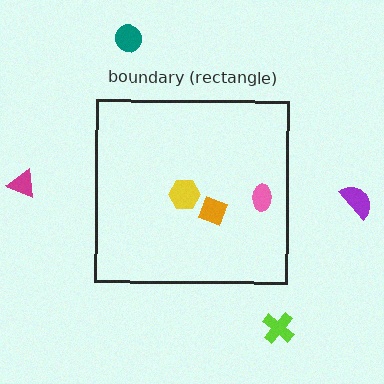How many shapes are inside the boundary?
3 inside, 4 outside.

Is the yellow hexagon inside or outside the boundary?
Inside.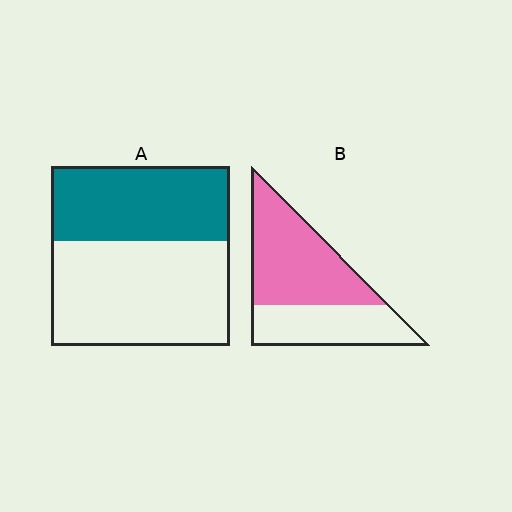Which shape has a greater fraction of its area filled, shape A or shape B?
Shape B.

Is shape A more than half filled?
No.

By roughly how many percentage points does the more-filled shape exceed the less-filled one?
By roughly 20 percentage points (B over A).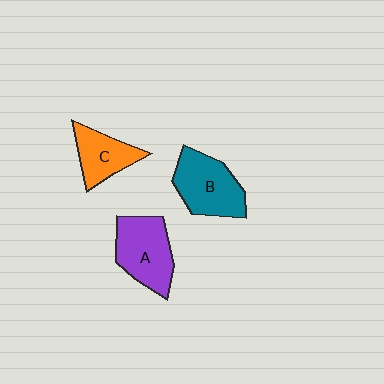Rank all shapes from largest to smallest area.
From largest to smallest: B (teal), A (purple), C (orange).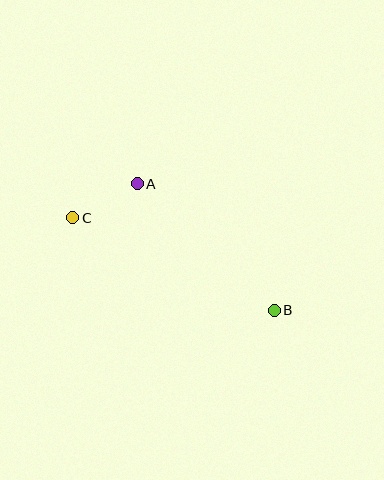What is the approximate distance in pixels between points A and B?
The distance between A and B is approximately 187 pixels.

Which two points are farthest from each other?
Points B and C are farthest from each other.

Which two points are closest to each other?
Points A and C are closest to each other.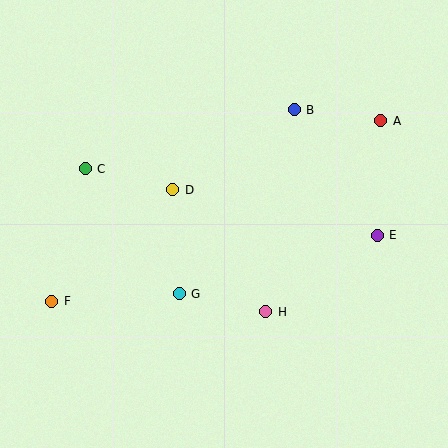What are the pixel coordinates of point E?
Point E is at (377, 235).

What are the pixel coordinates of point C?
Point C is at (85, 169).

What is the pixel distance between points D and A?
The distance between D and A is 219 pixels.